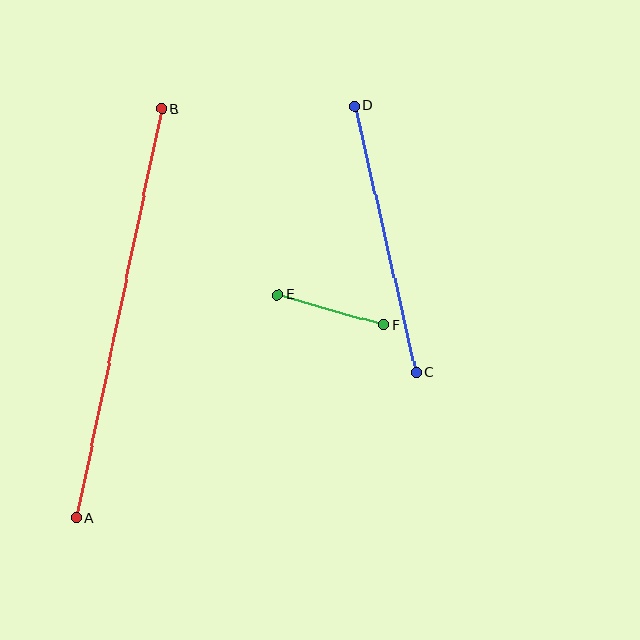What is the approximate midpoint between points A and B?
The midpoint is at approximately (119, 313) pixels.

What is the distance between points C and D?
The distance is approximately 273 pixels.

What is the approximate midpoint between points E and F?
The midpoint is at approximately (331, 310) pixels.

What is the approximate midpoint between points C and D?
The midpoint is at approximately (385, 239) pixels.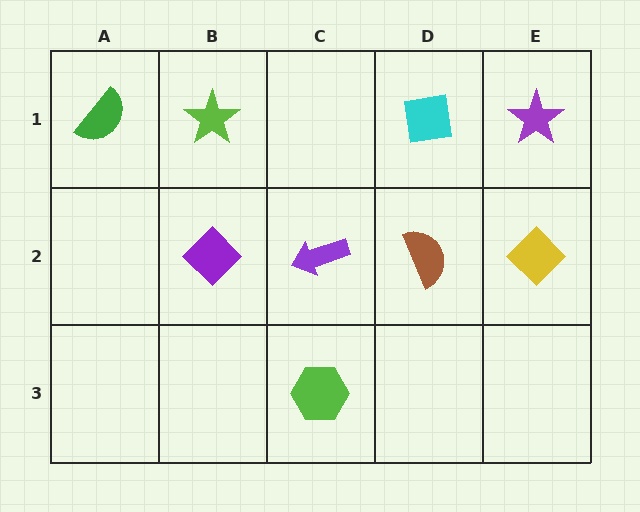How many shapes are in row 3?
1 shape.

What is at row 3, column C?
A lime hexagon.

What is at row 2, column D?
A brown semicircle.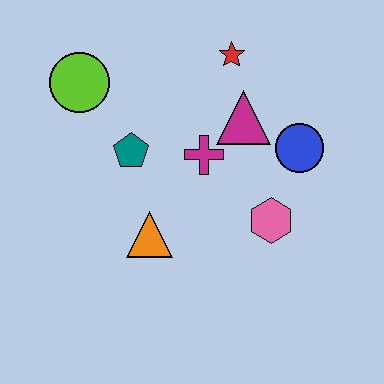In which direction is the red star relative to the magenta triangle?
The red star is above the magenta triangle.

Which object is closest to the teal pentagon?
The magenta cross is closest to the teal pentagon.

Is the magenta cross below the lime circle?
Yes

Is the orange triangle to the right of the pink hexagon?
No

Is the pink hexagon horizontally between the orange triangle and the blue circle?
Yes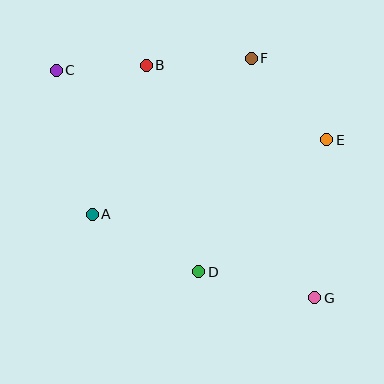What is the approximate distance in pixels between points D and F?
The distance between D and F is approximately 220 pixels.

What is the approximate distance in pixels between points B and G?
The distance between B and G is approximately 287 pixels.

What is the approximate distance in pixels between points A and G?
The distance between A and G is approximately 238 pixels.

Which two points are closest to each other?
Points B and C are closest to each other.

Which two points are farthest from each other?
Points C and G are farthest from each other.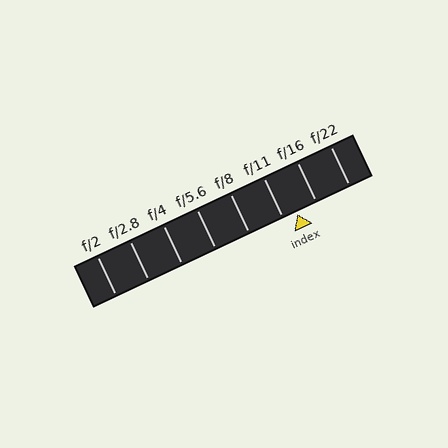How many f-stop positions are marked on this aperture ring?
There are 8 f-stop positions marked.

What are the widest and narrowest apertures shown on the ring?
The widest aperture shown is f/2 and the narrowest is f/22.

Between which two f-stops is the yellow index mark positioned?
The index mark is between f/11 and f/16.